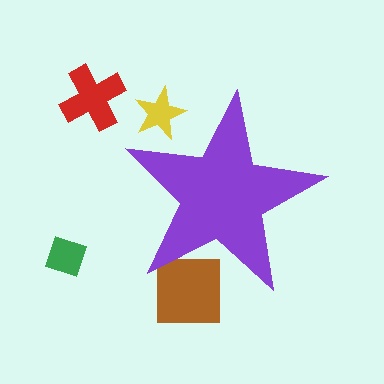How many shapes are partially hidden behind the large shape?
2 shapes are partially hidden.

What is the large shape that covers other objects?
A purple star.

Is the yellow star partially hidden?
Yes, the yellow star is partially hidden behind the purple star.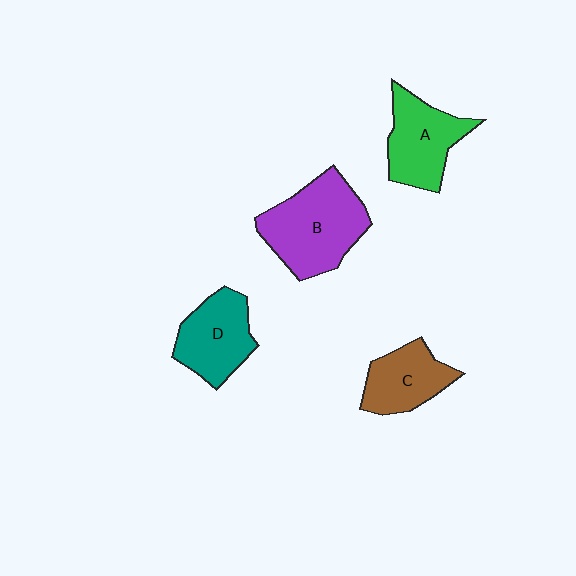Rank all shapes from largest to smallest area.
From largest to smallest: B (purple), A (green), D (teal), C (brown).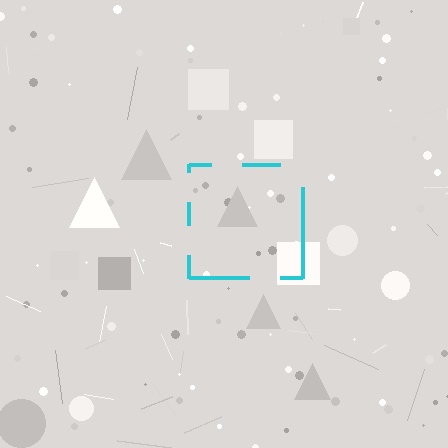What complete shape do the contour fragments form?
The contour fragments form a square.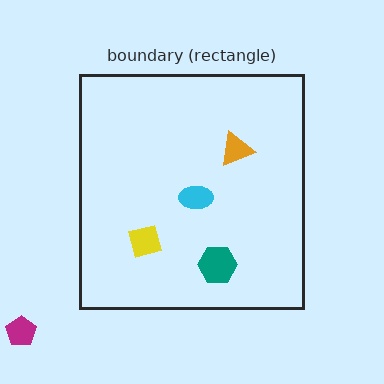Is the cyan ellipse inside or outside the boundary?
Inside.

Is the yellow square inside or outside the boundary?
Inside.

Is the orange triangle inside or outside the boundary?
Inside.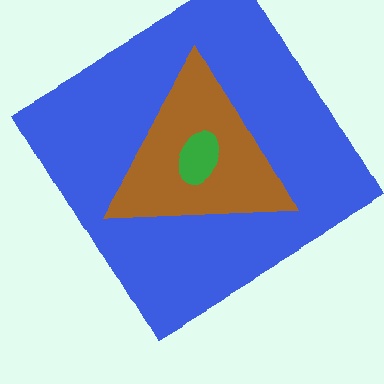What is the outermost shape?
The blue diamond.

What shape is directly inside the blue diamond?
The brown triangle.